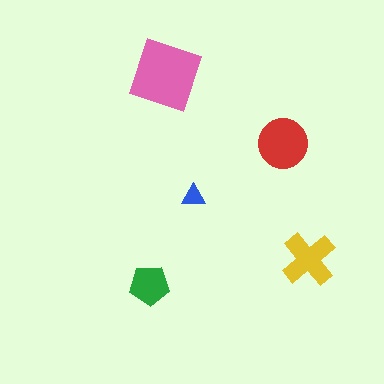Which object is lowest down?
The green pentagon is bottommost.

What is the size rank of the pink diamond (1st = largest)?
1st.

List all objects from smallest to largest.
The blue triangle, the green pentagon, the yellow cross, the red circle, the pink diamond.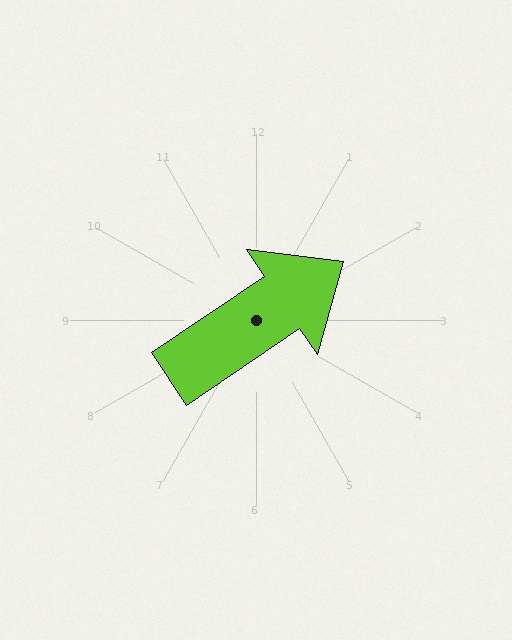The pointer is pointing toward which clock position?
Roughly 2 o'clock.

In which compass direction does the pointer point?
Northeast.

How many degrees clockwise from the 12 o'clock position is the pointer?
Approximately 56 degrees.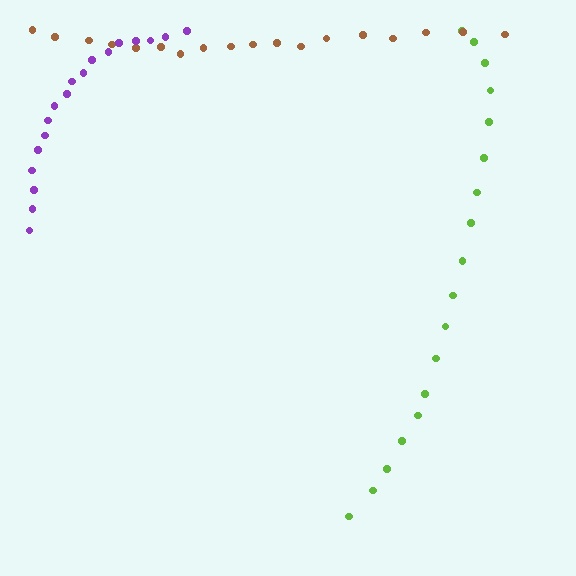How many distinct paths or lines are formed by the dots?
There are 3 distinct paths.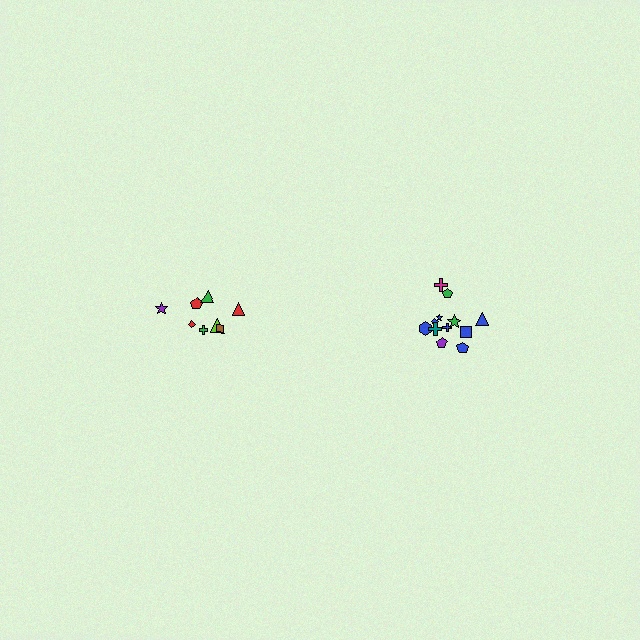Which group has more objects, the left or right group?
The right group.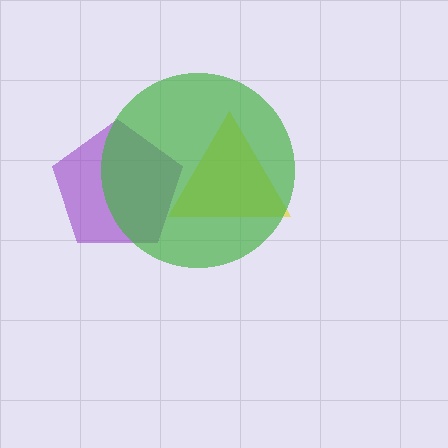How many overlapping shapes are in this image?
There are 3 overlapping shapes in the image.